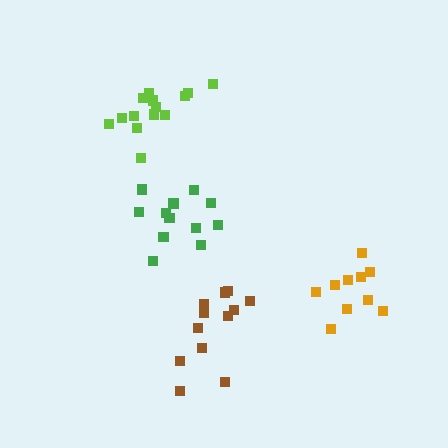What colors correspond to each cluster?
The clusters are colored: lime, orange, brown, green.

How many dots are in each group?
Group 1: 14 dots, Group 2: 10 dots, Group 3: 13 dots, Group 4: 12 dots (49 total).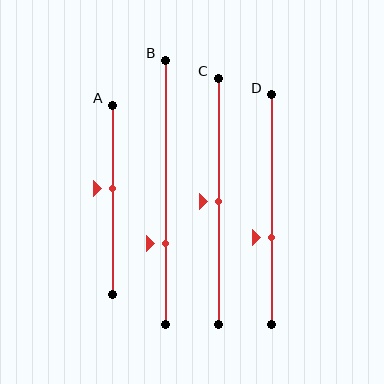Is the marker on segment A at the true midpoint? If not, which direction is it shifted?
No, the marker on segment A is shifted upward by about 6% of the segment length.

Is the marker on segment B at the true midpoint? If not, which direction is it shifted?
No, the marker on segment B is shifted downward by about 20% of the segment length.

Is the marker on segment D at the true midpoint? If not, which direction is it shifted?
No, the marker on segment D is shifted downward by about 12% of the segment length.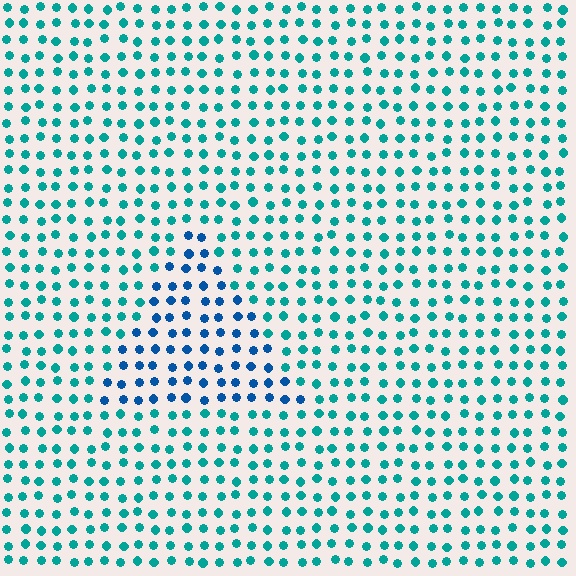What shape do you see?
I see a triangle.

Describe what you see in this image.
The image is filled with small teal elements in a uniform arrangement. A triangle-shaped region is visible where the elements are tinted to a slightly different hue, forming a subtle color boundary.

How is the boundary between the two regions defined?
The boundary is defined purely by a slight shift in hue (about 34 degrees). Spacing, size, and orientation are identical on both sides.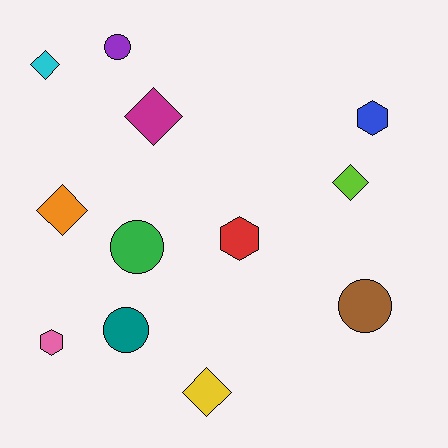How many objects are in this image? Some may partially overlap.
There are 12 objects.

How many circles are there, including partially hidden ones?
There are 4 circles.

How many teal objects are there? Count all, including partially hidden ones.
There is 1 teal object.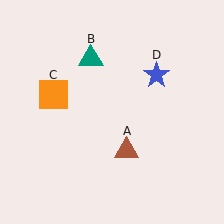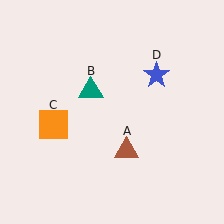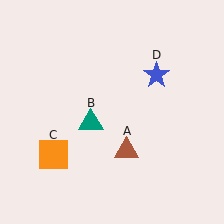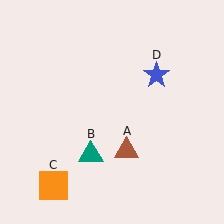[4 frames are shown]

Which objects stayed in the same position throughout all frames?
Brown triangle (object A) and blue star (object D) remained stationary.